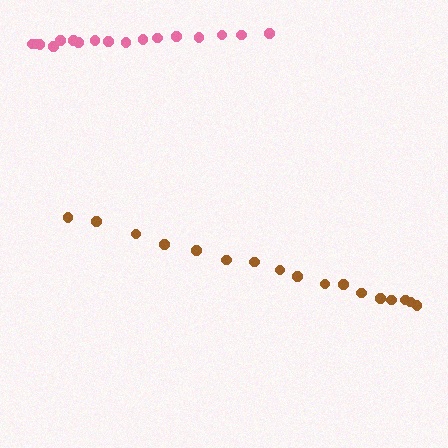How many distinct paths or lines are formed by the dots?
There are 2 distinct paths.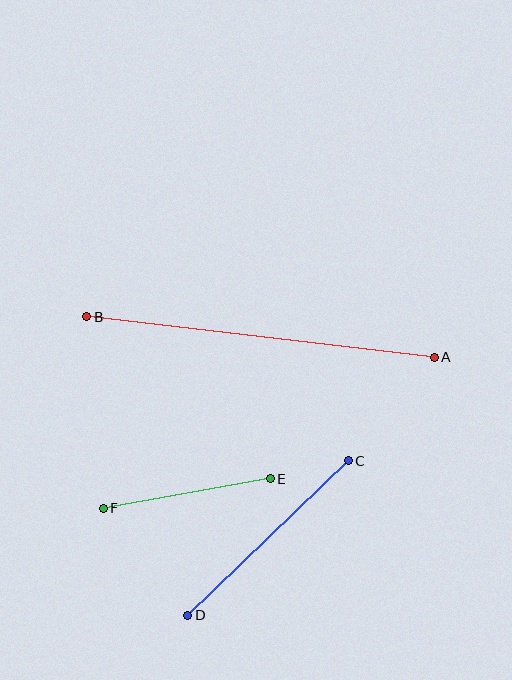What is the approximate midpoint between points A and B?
The midpoint is at approximately (261, 337) pixels.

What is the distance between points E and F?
The distance is approximately 170 pixels.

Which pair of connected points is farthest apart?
Points A and B are farthest apart.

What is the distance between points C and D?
The distance is approximately 223 pixels.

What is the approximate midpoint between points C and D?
The midpoint is at approximately (268, 538) pixels.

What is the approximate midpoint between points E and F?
The midpoint is at approximately (187, 493) pixels.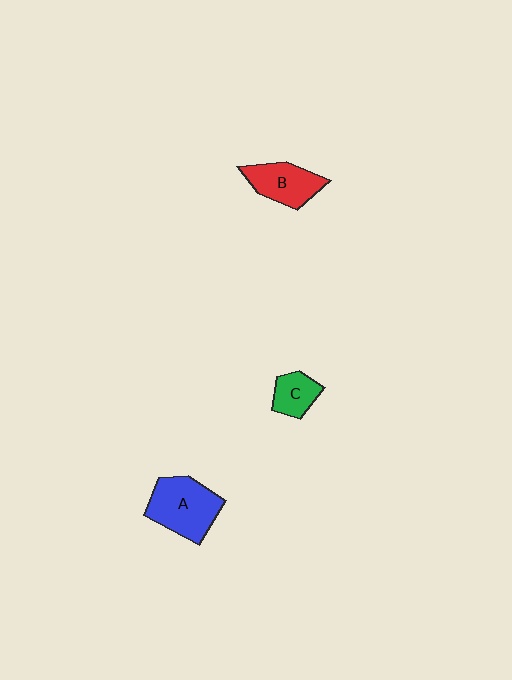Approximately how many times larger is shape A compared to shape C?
Approximately 2.1 times.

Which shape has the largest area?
Shape A (blue).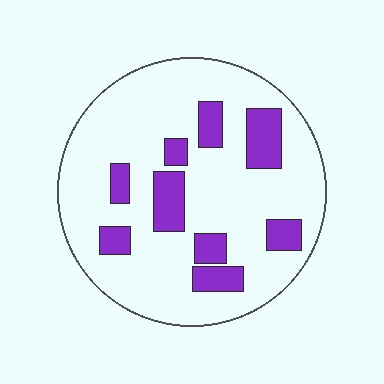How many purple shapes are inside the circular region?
9.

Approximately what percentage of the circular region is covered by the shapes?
Approximately 20%.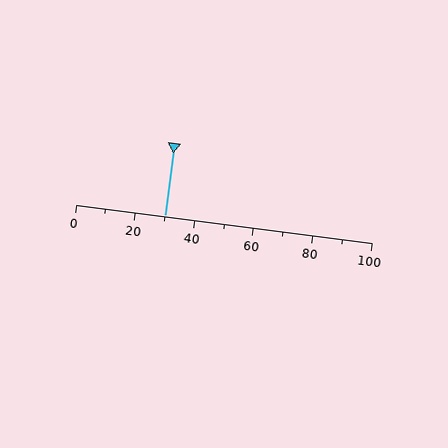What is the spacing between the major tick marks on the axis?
The major ticks are spaced 20 apart.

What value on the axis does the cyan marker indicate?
The marker indicates approximately 30.